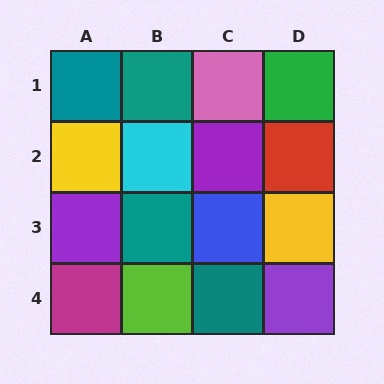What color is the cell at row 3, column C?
Blue.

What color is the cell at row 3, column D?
Yellow.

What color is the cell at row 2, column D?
Red.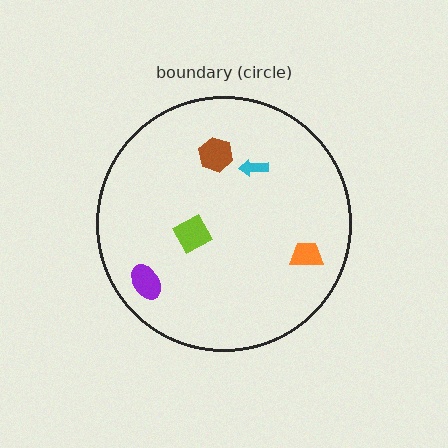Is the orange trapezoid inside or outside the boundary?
Inside.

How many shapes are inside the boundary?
5 inside, 0 outside.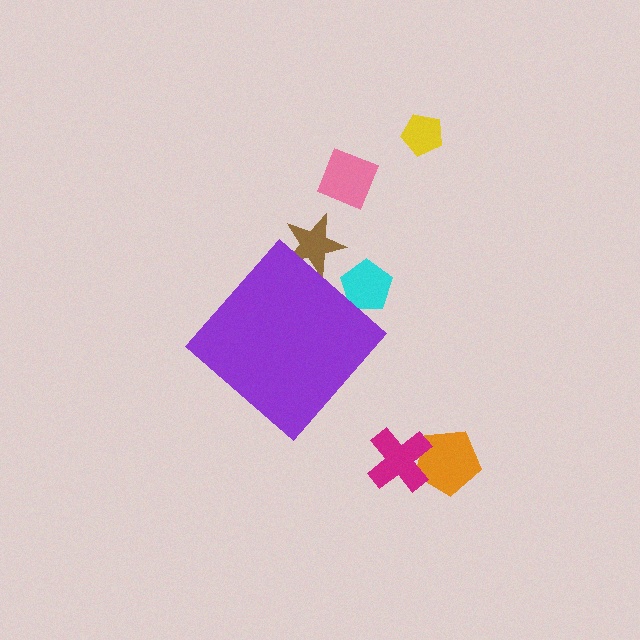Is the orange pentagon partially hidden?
No, the orange pentagon is fully visible.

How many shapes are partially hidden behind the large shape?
2 shapes are partially hidden.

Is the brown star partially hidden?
Yes, the brown star is partially hidden behind the purple diamond.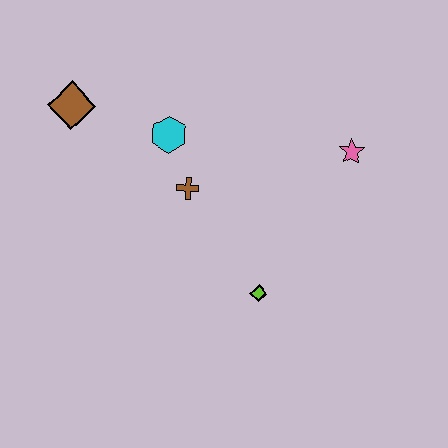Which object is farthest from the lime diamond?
The brown diamond is farthest from the lime diamond.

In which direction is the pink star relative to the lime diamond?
The pink star is above the lime diamond.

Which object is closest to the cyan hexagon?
The brown cross is closest to the cyan hexagon.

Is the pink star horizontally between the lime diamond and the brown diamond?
No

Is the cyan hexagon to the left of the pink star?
Yes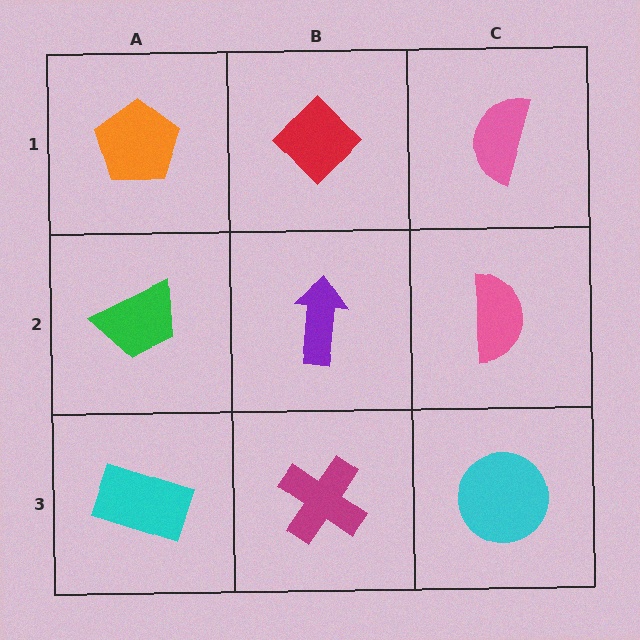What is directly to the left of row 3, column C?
A magenta cross.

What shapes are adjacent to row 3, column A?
A green trapezoid (row 2, column A), a magenta cross (row 3, column B).